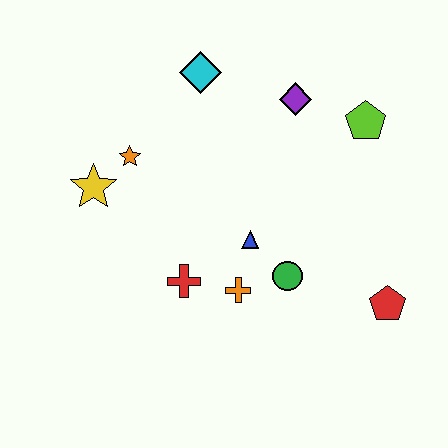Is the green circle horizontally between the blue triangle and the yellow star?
No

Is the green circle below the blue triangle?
Yes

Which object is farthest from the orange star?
The red pentagon is farthest from the orange star.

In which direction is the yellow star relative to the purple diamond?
The yellow star is to the left of the purple diamond.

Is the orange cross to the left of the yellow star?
No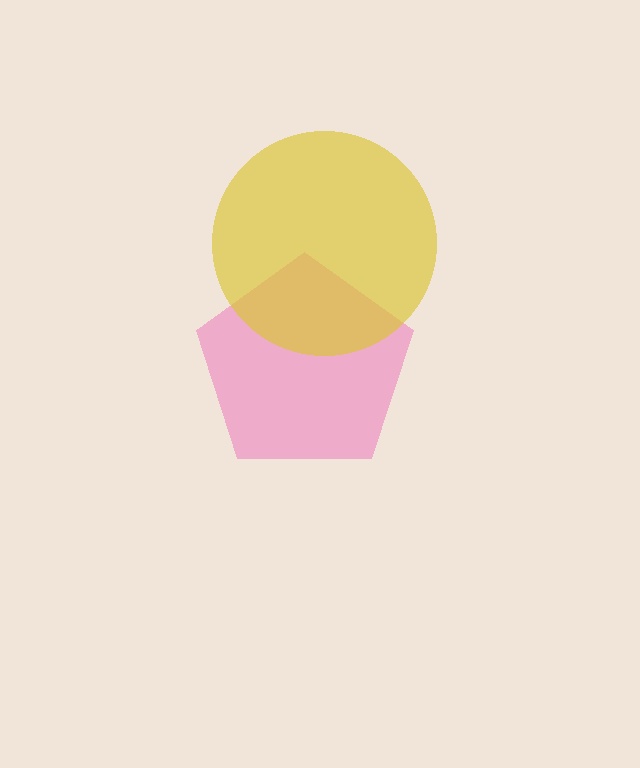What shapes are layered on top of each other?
The layered shapes are: a pink pentagon, a yellow circle.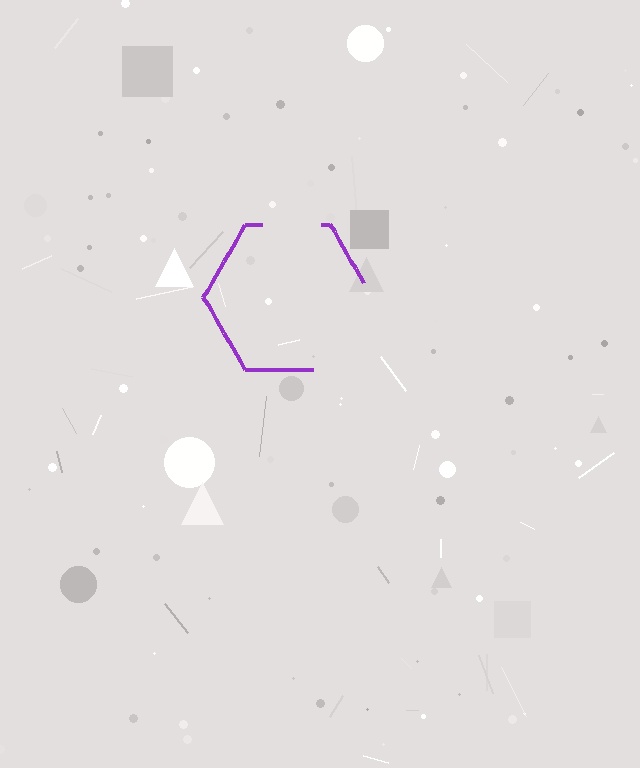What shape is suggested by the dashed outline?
The dashed outline suggests a hexagon.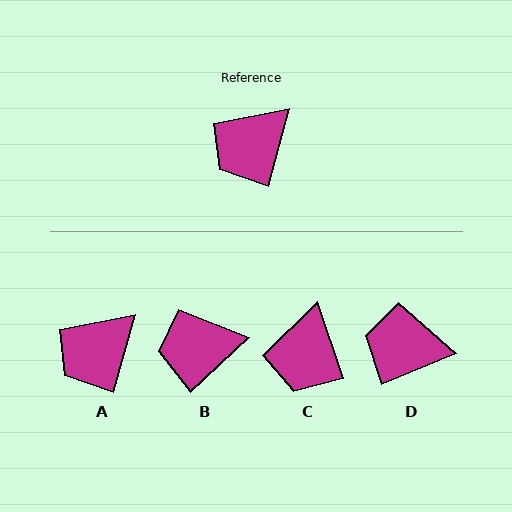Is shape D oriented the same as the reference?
No, it is off by about 52 degrees.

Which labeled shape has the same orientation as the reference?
A.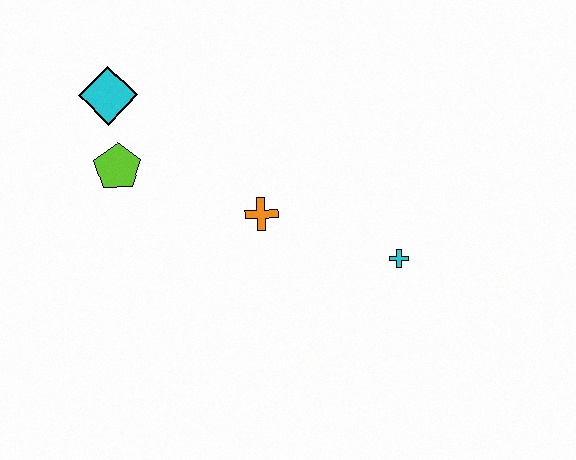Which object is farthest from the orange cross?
The cyan diamond is farthest from the orange cross.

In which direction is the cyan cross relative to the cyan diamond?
The cyan cross is to the right of the cyan diamond.